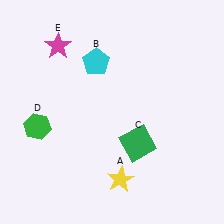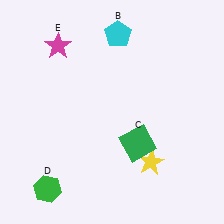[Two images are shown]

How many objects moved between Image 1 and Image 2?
3 objects moved between the two images.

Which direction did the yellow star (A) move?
The yellow star (A) moved right.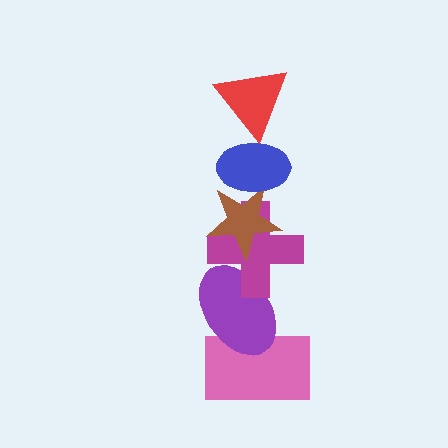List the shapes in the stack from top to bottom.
From top to bottom: the red triangle, the blue ellipse, the brown star, the magenta cross, the purple ellipse, the pink rectangle.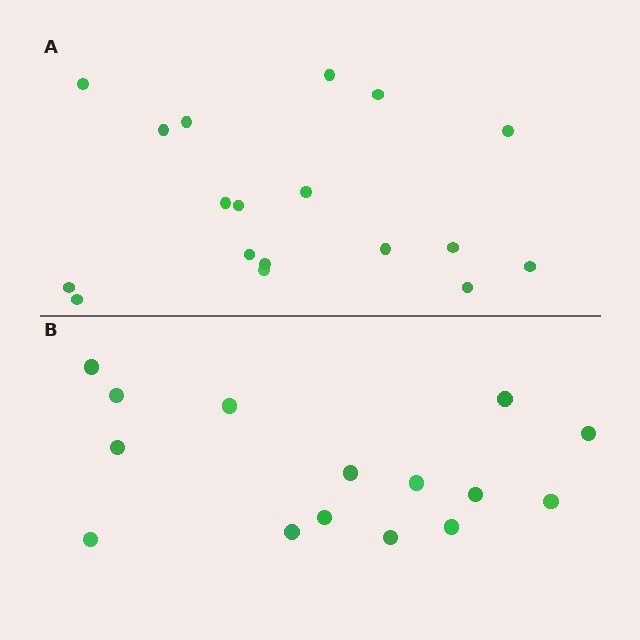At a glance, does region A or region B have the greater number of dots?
Region A (the top region) has more dots.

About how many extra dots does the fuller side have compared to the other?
Region A has just a few more — roughly 2 or 3 more dots than region B.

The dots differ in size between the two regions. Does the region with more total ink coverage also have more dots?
No. Region B has more total ink coverage because its dots are larger, but region A actually contains more individual dots. Total area can be misleading — the number of items is what matters here.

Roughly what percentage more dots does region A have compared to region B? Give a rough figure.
About 20% more.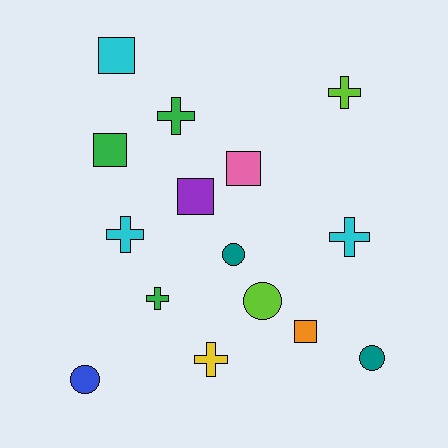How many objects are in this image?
There are 15 objects.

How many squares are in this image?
There are 5 squares.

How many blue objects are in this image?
There is 1 blue object.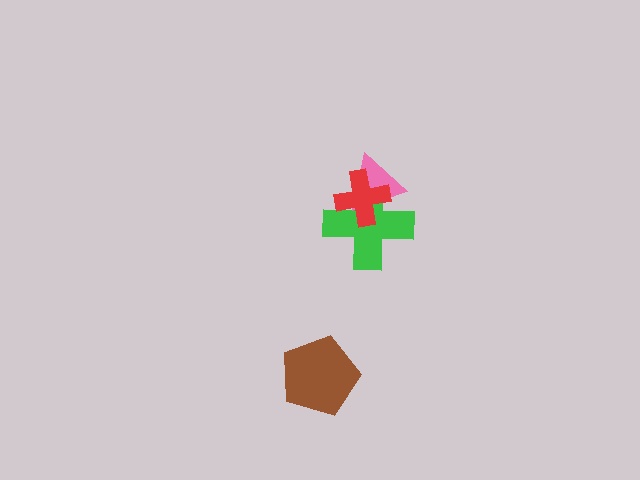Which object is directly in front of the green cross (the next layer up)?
The pink triangle is directly in front of the green cross.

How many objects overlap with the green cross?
2 objects overlap with the green cross.